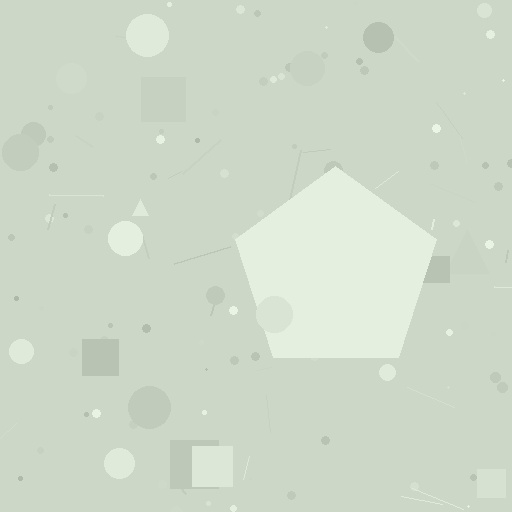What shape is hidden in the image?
A pentagon is hidden in the image.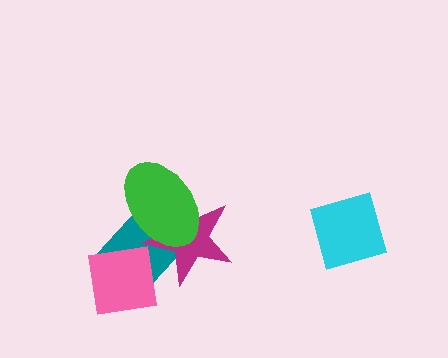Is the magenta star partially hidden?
Yes, it is partially covered by another shape.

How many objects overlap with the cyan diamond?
0 objects overlap with the cyan diamond.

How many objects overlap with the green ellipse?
2 objects overlap with the green ellipse.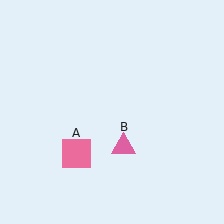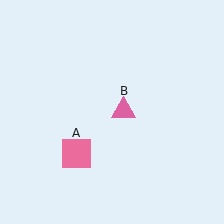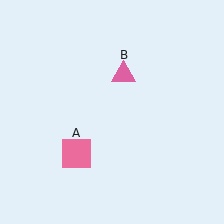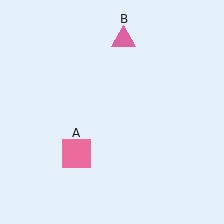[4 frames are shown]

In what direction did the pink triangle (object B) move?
The pink triangle (object B) moved up.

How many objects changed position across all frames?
1 object changed position: pink triangle (object B).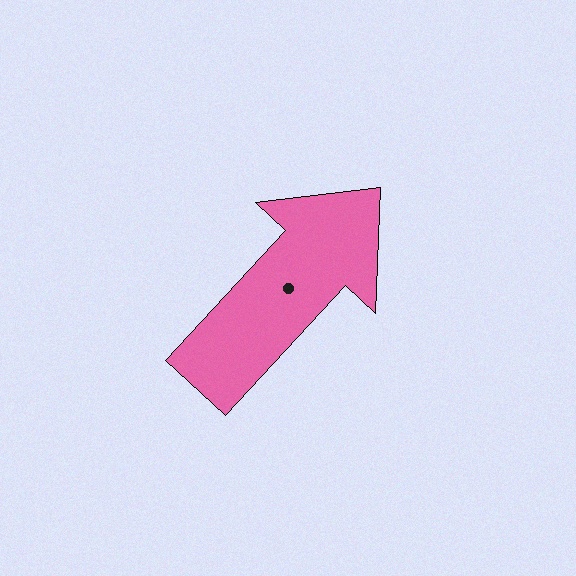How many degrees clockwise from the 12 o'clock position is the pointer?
Approximately 43 degrees.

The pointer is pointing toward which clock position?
Roughly 1 o'clock.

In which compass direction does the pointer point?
Northeast.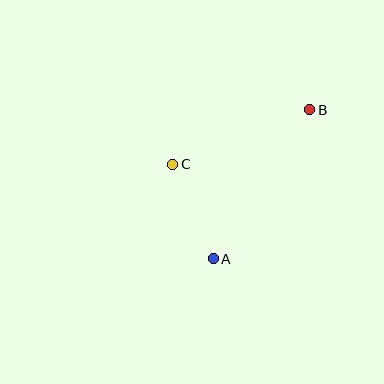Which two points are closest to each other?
Points A and C are closest to each other.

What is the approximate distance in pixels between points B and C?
The distance between B and C is approximately 147 pixels.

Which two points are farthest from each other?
Points A and B are farthest from each other.